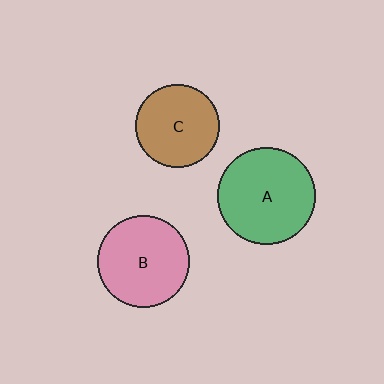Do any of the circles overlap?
No, none of the circles overlap.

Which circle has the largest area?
Circle A (green).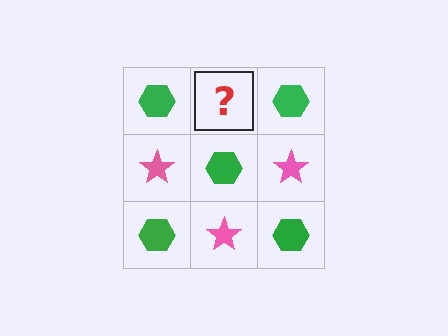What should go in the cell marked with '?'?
The missing cell should contain a pink star.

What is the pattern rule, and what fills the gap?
The rule is that it alternates green hexagon and pink star in a checkerboard pattern. The gap should be filled with a pink star.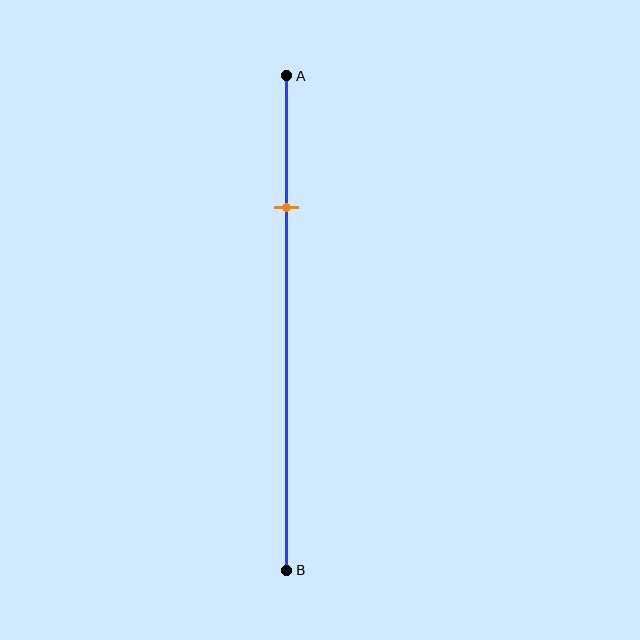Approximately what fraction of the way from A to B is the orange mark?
The orange mark is approximately 25% of the way from A to B.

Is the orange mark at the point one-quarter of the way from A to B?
Yes, the mark is approximately at the one-quarter point.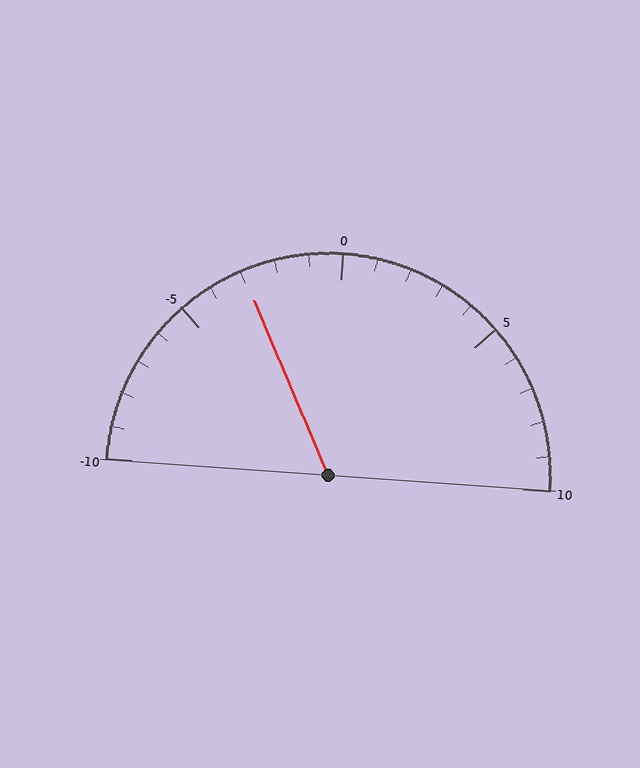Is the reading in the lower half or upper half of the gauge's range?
The reading is in the lower half of the range (-10 to 10).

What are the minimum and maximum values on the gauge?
The gauge ranges from -10 to 10.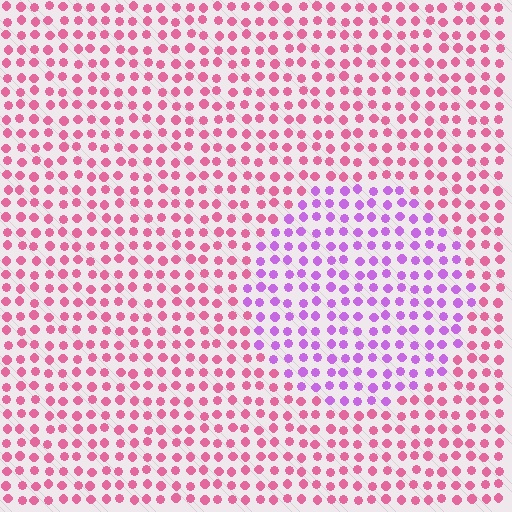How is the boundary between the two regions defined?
The boundary is defined purely by a slight shift in hue (about 47 degrees). Spacing, size, and orientation are identical on both sides.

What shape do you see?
I see a circle.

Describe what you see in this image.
The image is filled with small pink elements in a uniform arrangement. A circle-shaped region is visible where the elements are tinted to a slightly different hue, forming a subtle color boundary.